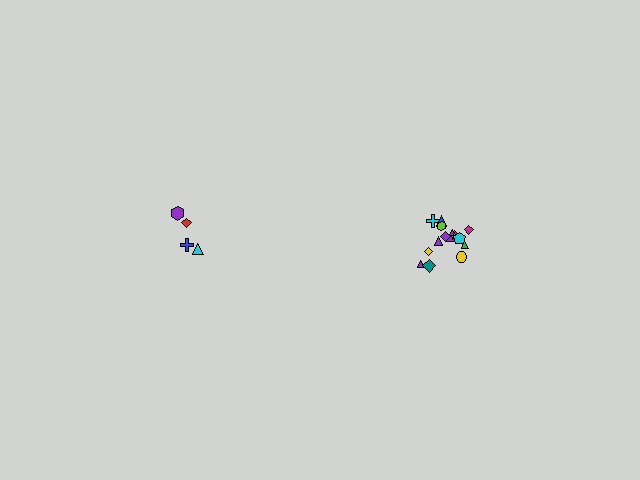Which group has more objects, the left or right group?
The right group.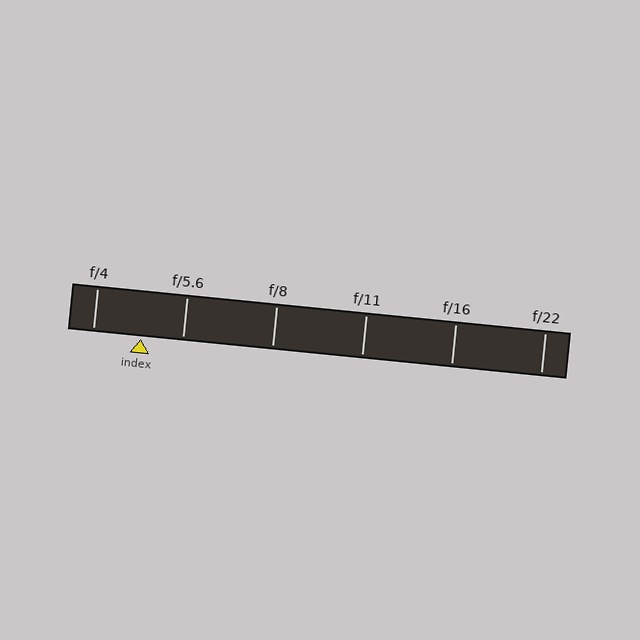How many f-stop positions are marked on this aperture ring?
There are 6 f-stop positions marked.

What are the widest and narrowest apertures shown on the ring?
The widest aperture shown is f/4 and the narrowest is f/22.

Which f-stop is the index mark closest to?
The index mark is closest to f/5.6.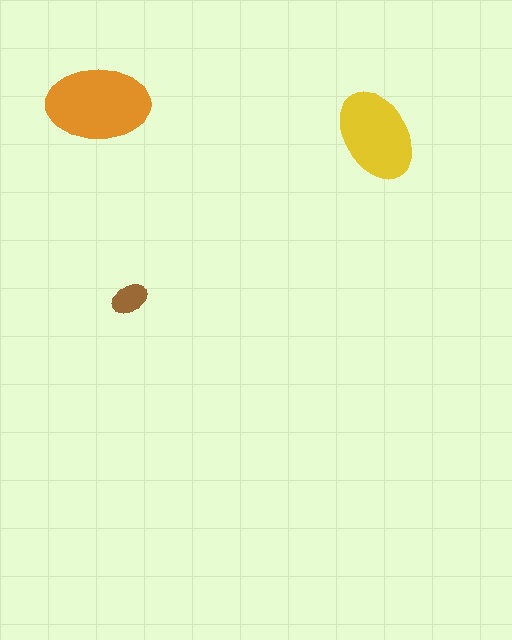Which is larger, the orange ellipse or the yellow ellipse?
The orange one.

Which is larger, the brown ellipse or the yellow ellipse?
The yellow one.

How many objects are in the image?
There are 3 objects in the image.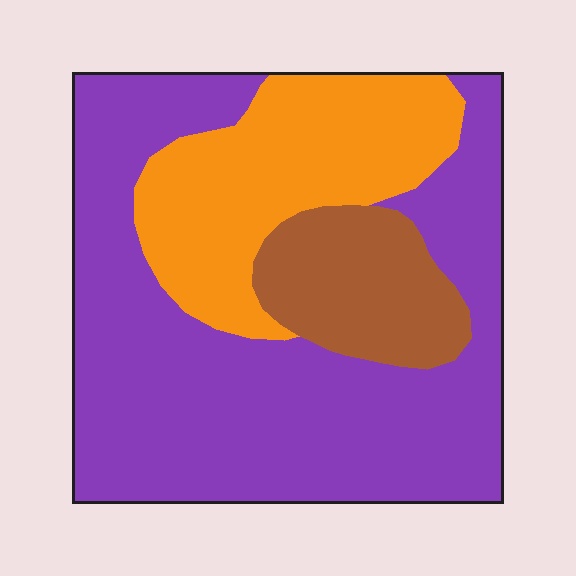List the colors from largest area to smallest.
From largest to smallest: purple, orange, brown.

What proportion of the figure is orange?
Orange covers about 25% of the figure.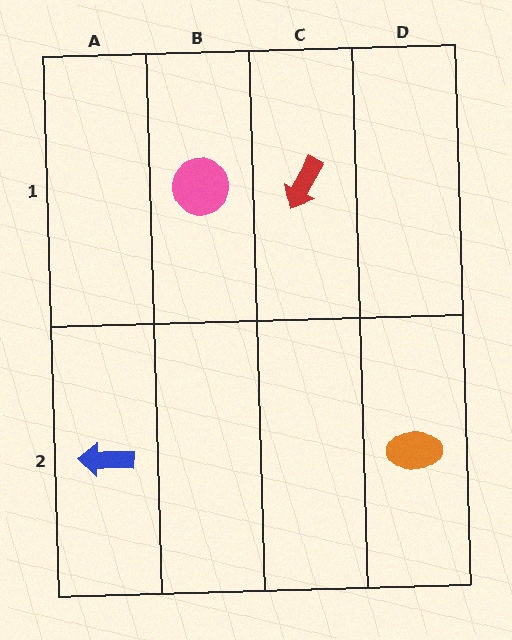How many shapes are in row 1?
2 shapes.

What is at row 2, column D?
An orange ellipse.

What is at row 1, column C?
A red arrow.